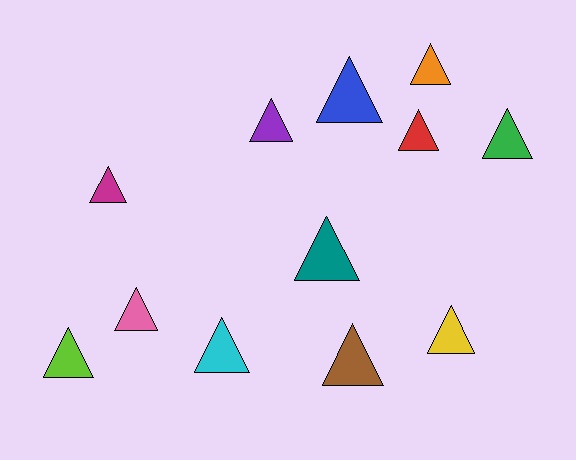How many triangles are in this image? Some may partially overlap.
There are 12 triangles.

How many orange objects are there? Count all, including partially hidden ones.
There is 1 orange object.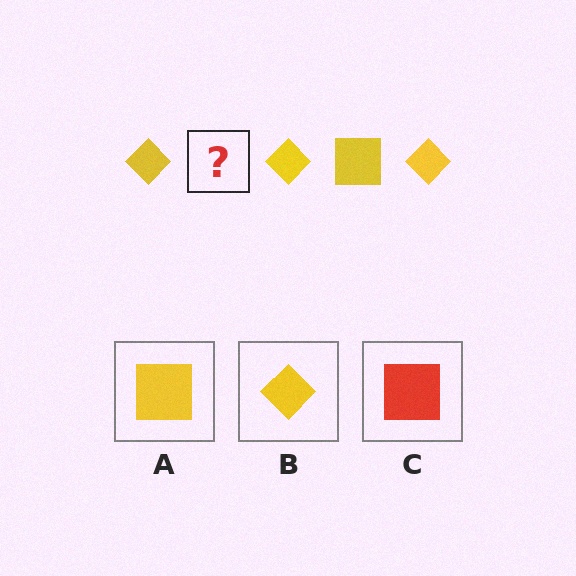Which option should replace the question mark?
Option A.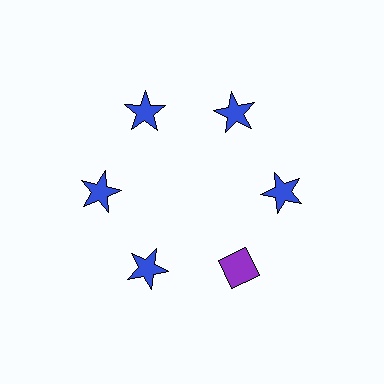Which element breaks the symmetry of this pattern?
The purple diamond at roughly the 5 o'clock position breaks the symmetry. All other shapes are blue stars.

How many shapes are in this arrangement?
There are 6 shapes arranged in a ring pattern.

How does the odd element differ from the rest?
It differs in both color (purple instead of blue) and shape (diamond instead of star).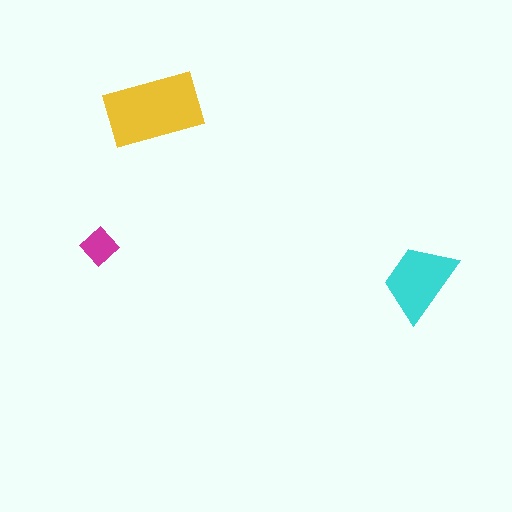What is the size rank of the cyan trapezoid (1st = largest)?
2nd.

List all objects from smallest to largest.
The magenta diamond, the cyan trapezoid, the yellow rectangle.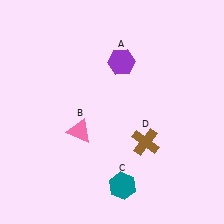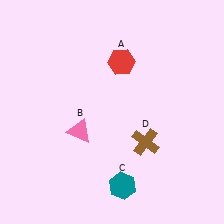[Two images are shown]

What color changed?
The hexagon (A) changed from purple in Image 1 to red in Image 2.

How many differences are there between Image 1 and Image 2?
There is 1 difference between the two images.